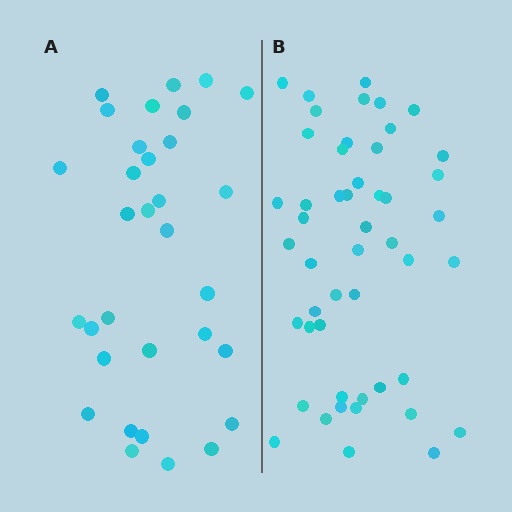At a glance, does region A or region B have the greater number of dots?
Region B (the right region) has more dots.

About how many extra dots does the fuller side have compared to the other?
Region B has approximately 15 more dots than region A.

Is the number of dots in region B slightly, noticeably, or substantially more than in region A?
Region B has substantially more. The ratio is roughly 1.5 to 1.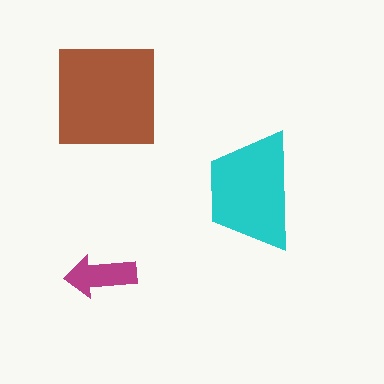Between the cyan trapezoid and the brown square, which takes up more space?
The brown square.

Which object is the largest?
The brown square.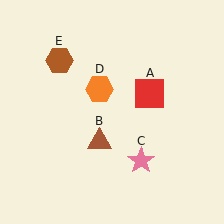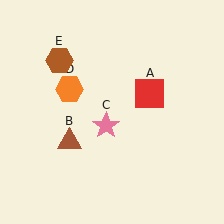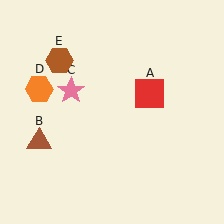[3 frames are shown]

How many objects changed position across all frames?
3 objects changed position: brown triangle (object B), pink star (object C), orange hexagon (object D).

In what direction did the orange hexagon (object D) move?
The orange hexagon (object D) moved left.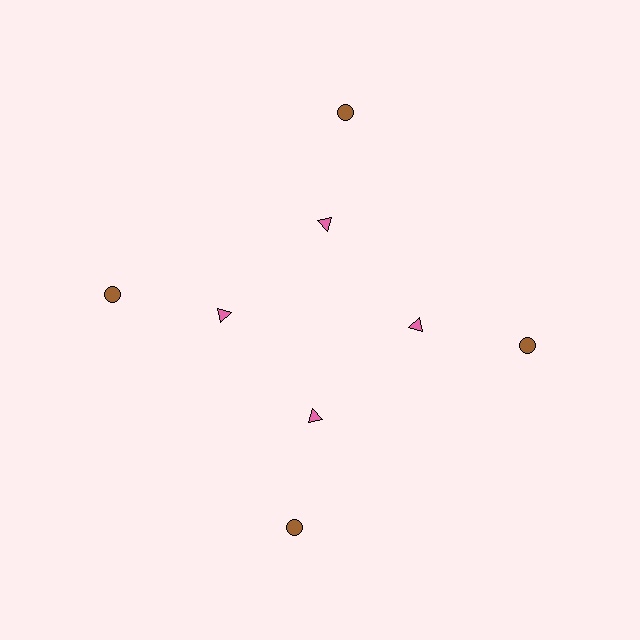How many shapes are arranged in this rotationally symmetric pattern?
There are 8 shapes, arranged in 4 groups of 2.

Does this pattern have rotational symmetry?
Yes, this pattern has 4-fold rotational symmetry. It looks the same after rotating 90 degrees around the center.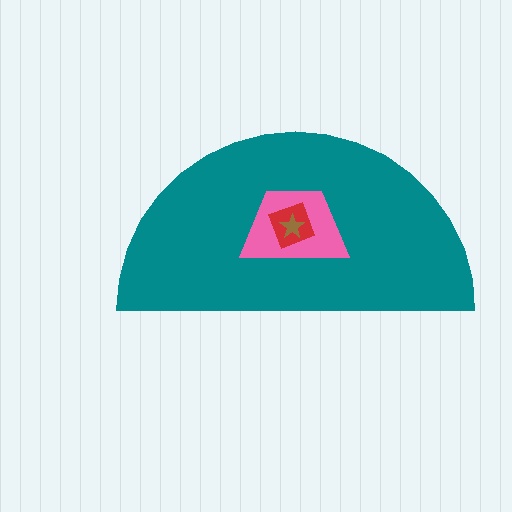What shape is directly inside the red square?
The brown star.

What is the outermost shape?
The teal semicircle.